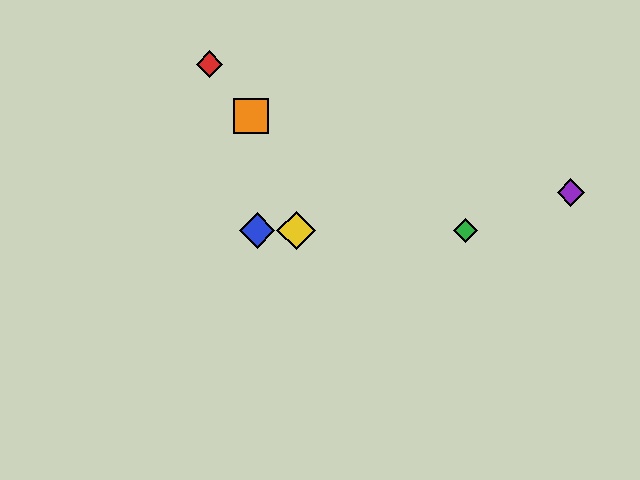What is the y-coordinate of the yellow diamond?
The yellow diamond is at y≈230.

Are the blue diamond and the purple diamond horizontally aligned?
No, the blue diamond is at y≈230 and the purple diamond is at y≈193.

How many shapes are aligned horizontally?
3 shapes (the blue diamond, the green diamond, the yellow diamond) are aligned horizontally.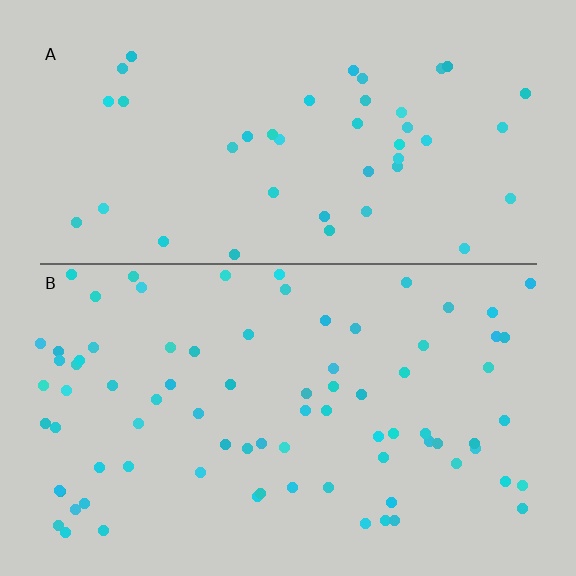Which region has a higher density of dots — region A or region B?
B (the bottom).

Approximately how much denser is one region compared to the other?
Approximately 1.9× — region B over region A.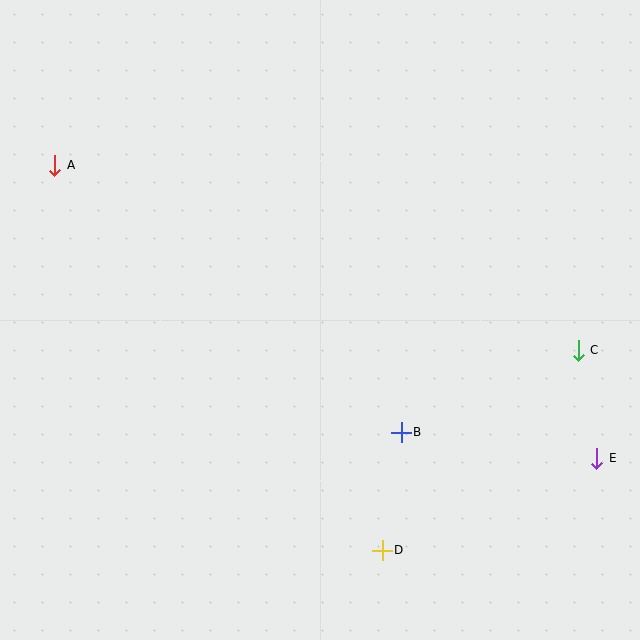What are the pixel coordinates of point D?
Point D is at (382, 550).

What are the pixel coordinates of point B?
Point B is at (401, 432).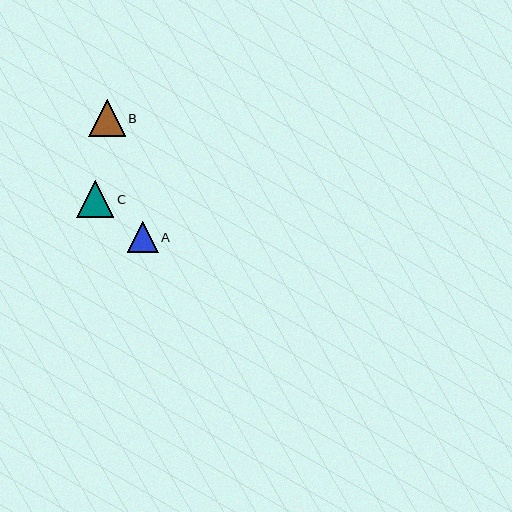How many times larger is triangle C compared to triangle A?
Triangle C is approximately 1.2 times the size of triangle A.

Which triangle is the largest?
Triangle C is the largest with a size of approximately 37 pixels.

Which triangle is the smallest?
Triangle A is the smallest with a size of approximately 31 pixels.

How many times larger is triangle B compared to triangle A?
Triangle B is approximately 1.2 times the size of triangle A.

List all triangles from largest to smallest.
From largest to smallest: C, B, A.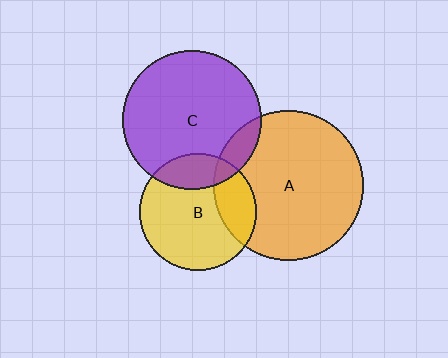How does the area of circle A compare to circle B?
Approximately 1.7 times.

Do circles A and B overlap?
Yes.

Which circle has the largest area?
Circle A (orange).